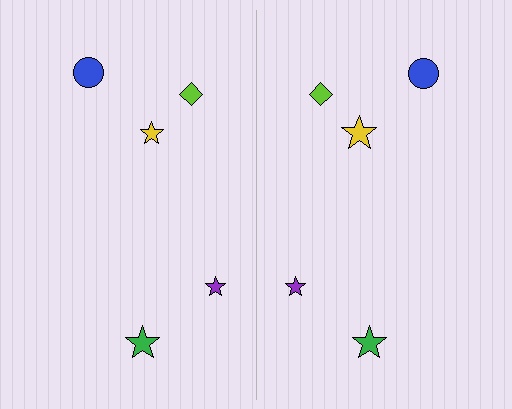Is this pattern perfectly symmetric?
No, the pattern is not perfectly symmetric. The yellow star on the right side has a different size than its mirror counterpart.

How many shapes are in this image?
There are 10 shapes in this image.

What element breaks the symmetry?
The yellow star on the right side has a different size than its mirror counterpart.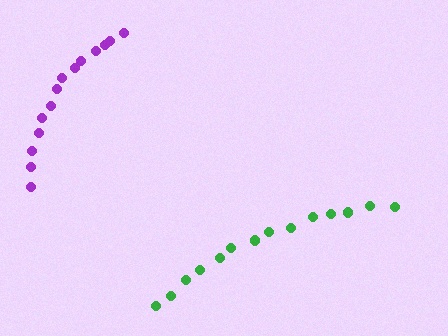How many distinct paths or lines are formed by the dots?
There are 2 distinct paths.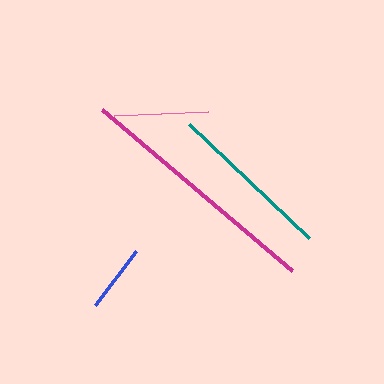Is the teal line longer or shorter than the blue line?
The teal line is longer than the blue line.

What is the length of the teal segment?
The teal segment is approximately 166 pixels long.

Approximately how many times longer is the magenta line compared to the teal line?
The magenta line is approximately 1.5 times the length of the teal line.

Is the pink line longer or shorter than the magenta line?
The magenta line is longer than the pink line.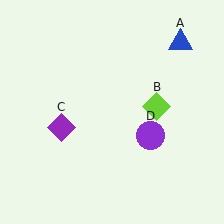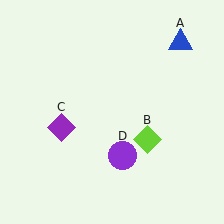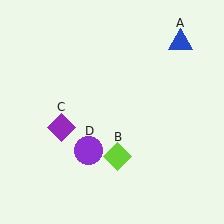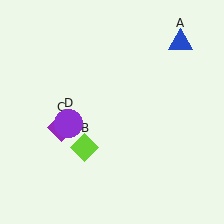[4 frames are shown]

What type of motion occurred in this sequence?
The lime diamond (object B), purple circle (object D) rotated clockwise around the center of the scene.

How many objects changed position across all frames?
2 objects changed position: lime diamond (object B), purple circle (object D).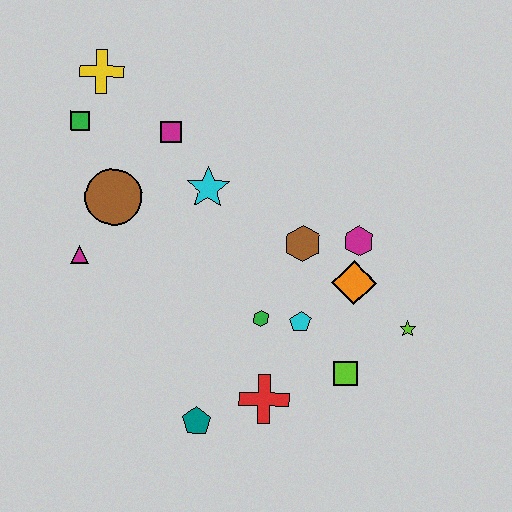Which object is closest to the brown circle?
The magenta triangle is closest to the brown circle.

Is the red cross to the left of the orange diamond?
Yes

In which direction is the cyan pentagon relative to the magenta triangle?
The cyan pentagon is to the right of the magenta triangle.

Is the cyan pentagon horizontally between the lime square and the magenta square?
Yes